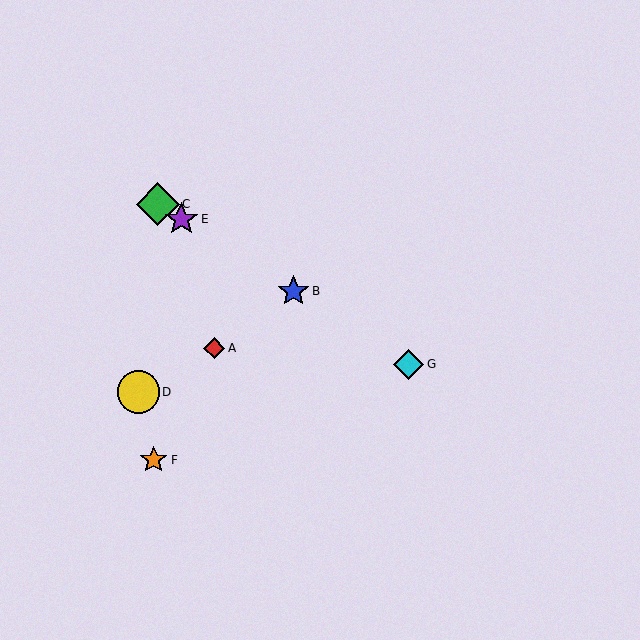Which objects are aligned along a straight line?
Objects B, C, E, G are aligned along a straight line.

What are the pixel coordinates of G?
Object G is at (408, 364).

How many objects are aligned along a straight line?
4 objects (B, C, E, G) are aligned along a straight line.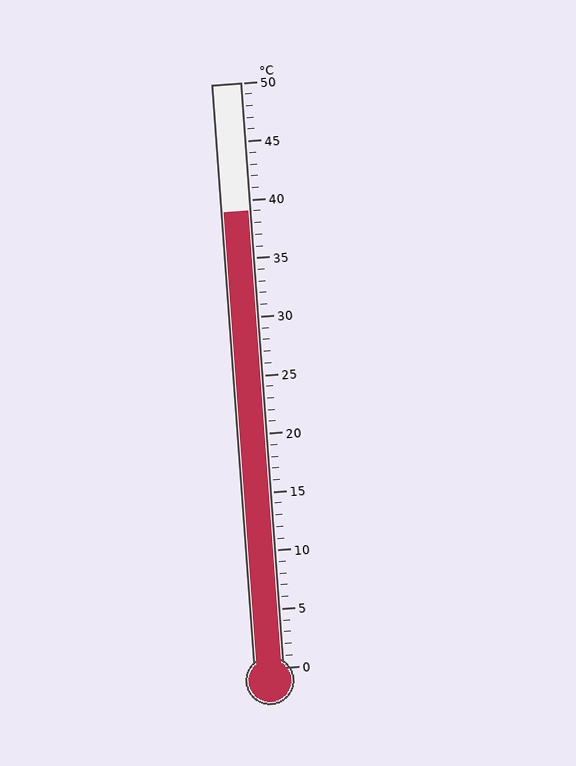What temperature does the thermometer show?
The thermometer shows approximately 39°C.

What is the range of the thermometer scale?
The thermometer scale ranges from 0°C to 50°C.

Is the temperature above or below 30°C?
The temperature is above 30°C.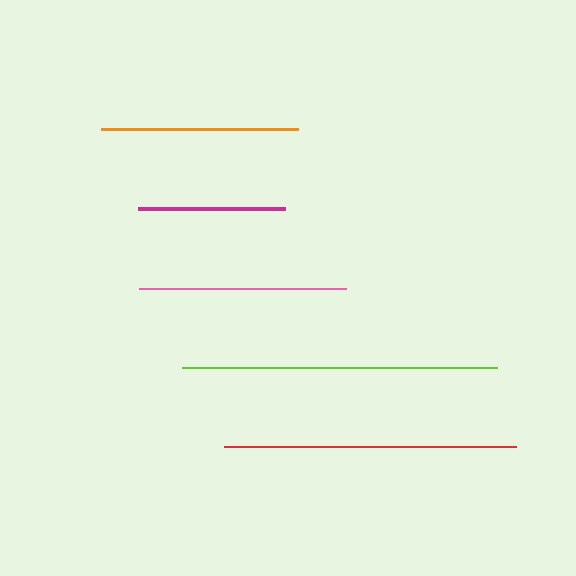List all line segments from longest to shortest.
From longest to shortest: lime, red, pink, orange, magenta.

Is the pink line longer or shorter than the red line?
The red line is longer than the pink line.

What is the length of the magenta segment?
The magenta segment is approximately 146 pixels long.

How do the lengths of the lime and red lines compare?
The lime and red lines are approximately the same length.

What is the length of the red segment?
The red segment is approximately 292 pixels long.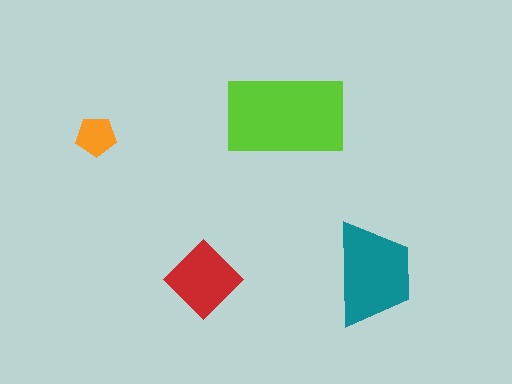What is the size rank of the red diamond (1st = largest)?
3rd.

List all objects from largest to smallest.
The lime rectangle, the teal trapezoid, the red diamond, the orange pentagon.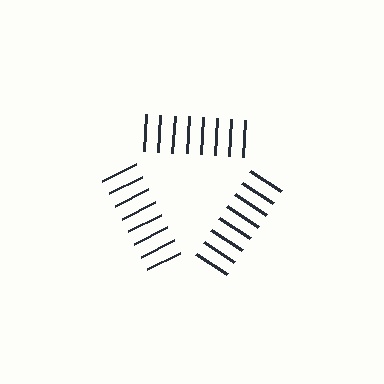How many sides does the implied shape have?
3 sides — the line-ends trace a triangle.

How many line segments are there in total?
24 — 8 along each of the 3 edges.